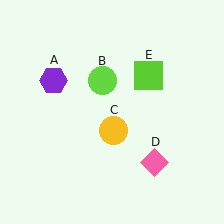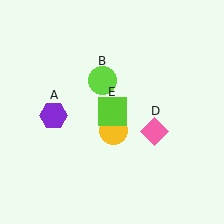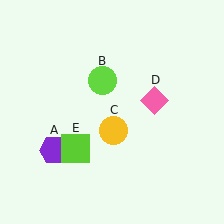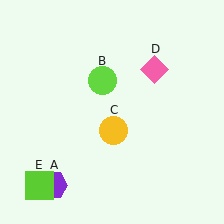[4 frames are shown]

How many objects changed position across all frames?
3 objects changed position: purple hexagon (object A), pink diamond (object D), lime square (object E).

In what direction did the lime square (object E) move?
The lime square (object E) moved down and to the left.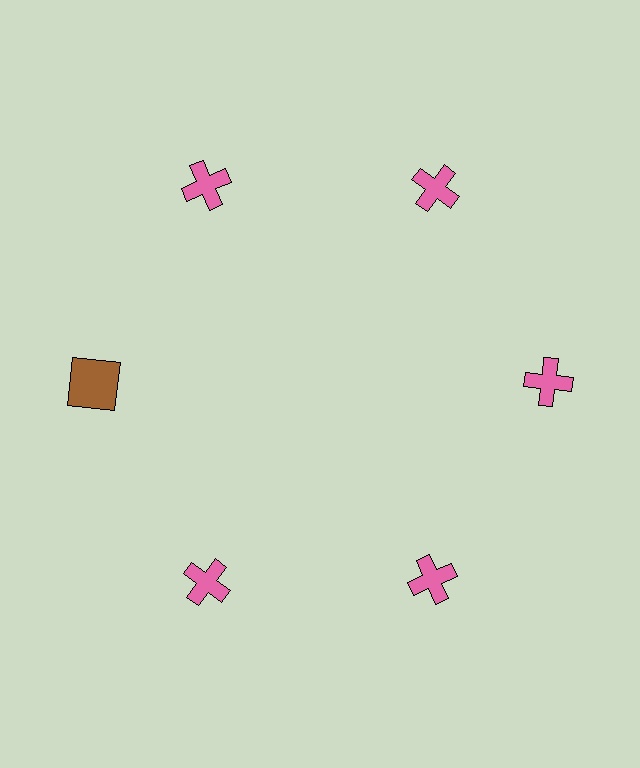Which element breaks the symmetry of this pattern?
The brown square at roughly the 9 o'clock position breaks the symmetry. All other shapes are pink crosses.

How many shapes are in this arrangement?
There are 6 shapes arranged in a ring pattern.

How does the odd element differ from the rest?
It differs in both color (brown instead of pink) and shape (square instead of cross).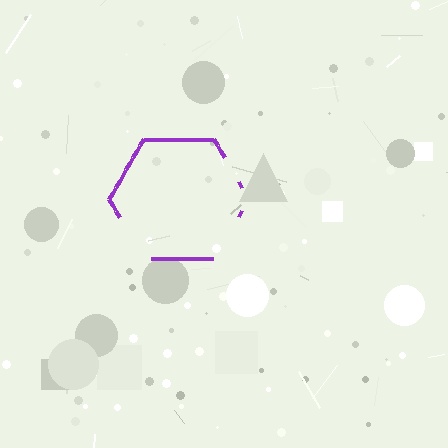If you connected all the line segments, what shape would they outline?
They would outline a hexagon.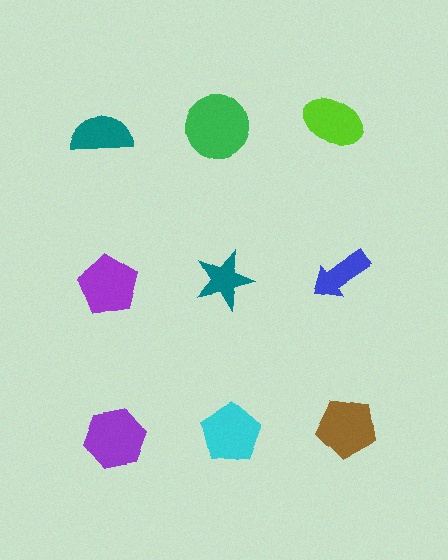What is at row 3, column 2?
A cyan pentagon.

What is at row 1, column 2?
A green circle.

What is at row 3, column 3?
A brown pentagon.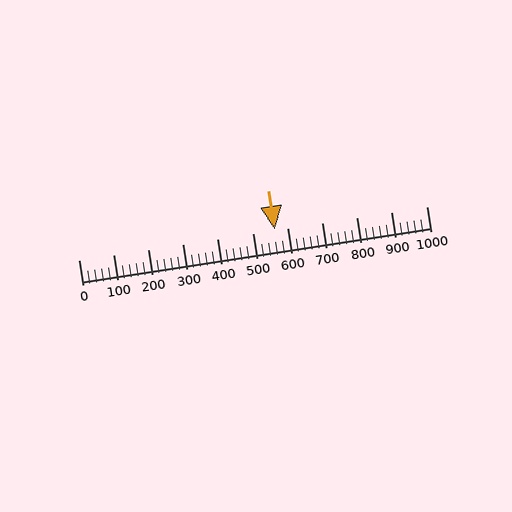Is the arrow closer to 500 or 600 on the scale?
The arrow is closer to 600.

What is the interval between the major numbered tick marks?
The major tick marks are spaced 100 units apart.